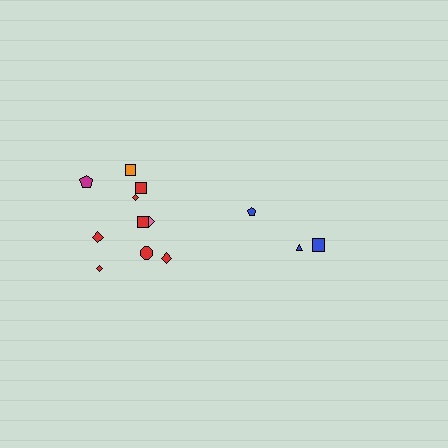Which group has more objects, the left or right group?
The left group.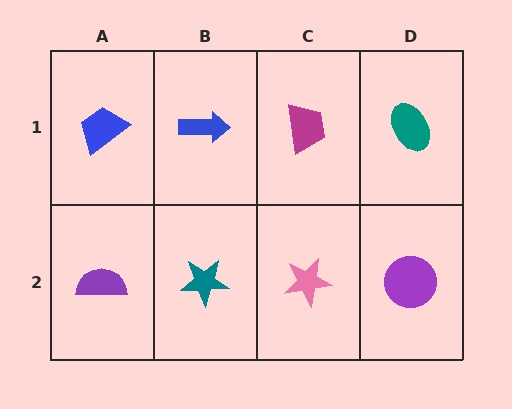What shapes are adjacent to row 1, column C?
A pink star (row 2, column C), a blue arrow (row 1, column B), a teal ellipse (row 1, column D).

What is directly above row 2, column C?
A magenta trapezoid.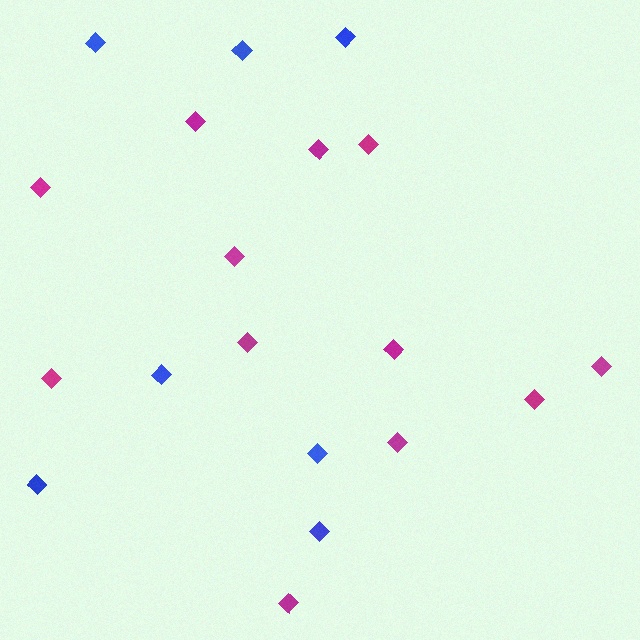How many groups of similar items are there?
There are 2 groups: one group of blue diamonds (7) and one group of magenta diamonds (12).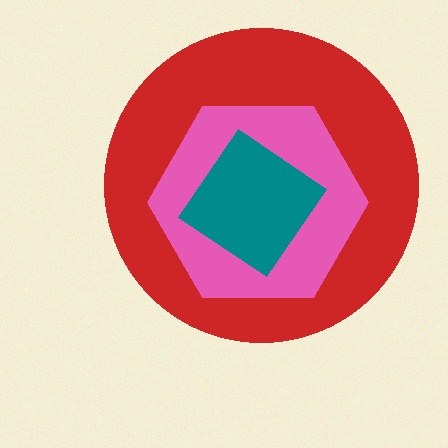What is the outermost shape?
The red circle.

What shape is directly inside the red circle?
The pink hexagon.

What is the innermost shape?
The teal diamond.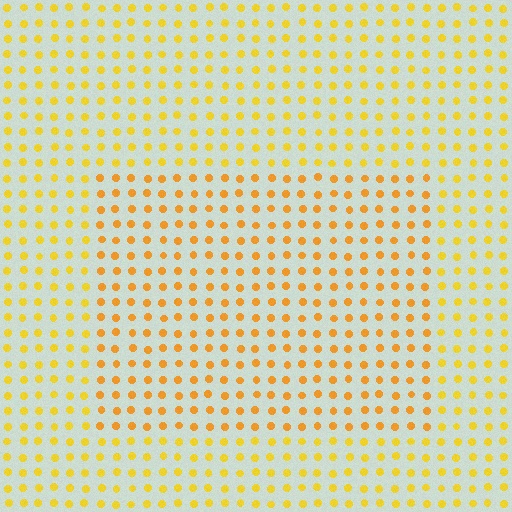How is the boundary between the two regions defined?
The boundary is defined purely by a slight shift in hue (about 18 degrees). Spacing, size, and orientation are identical on both sides.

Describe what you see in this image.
The image is filled with small yellow elements in a uniform arrangement. A rectangle-shaped region is visible where the elements are tinted to a slightly different hue, forming a subtle color boundary.